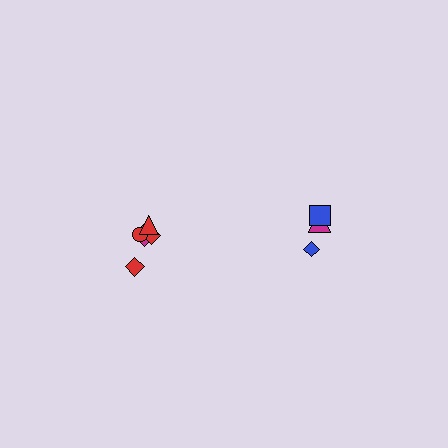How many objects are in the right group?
There are 3 objects.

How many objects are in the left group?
There are 5 objects.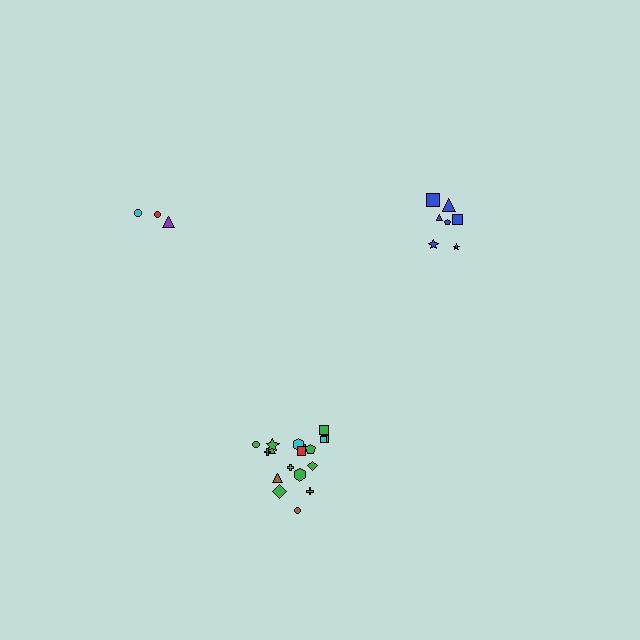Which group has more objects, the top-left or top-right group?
The top-right group.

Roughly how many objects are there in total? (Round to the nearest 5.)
Roughly 30 objects in total.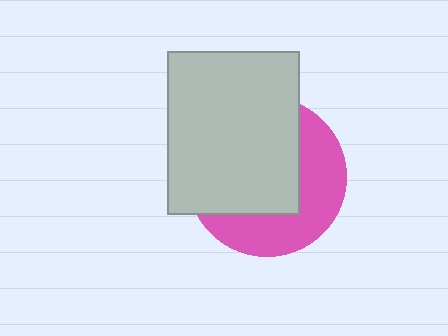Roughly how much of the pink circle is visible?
A small part of it is visible (roughly 42%).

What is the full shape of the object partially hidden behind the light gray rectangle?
The partially hidden object is a pink circle.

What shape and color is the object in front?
The object in front is a light gray rectangle.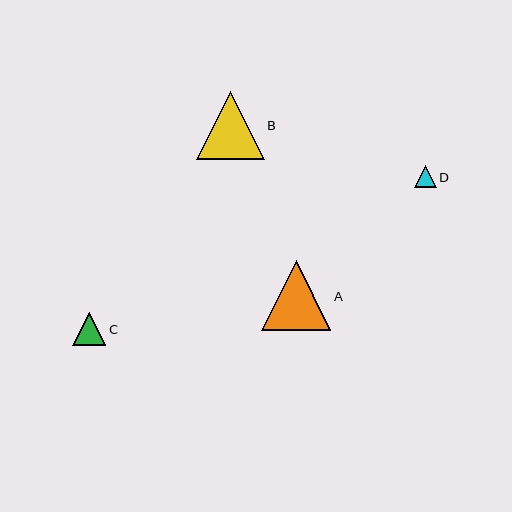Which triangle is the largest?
Triangle A is the largest with a size of approximately 69 pixels.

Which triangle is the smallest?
Triangle D is the smallest with a size of approximately 22 pixels.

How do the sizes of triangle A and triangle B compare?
Triangle A and triangle B are approximately the same size.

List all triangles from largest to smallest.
From largest to smallest: A, B, C, D.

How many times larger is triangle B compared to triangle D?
Triangle B is approximately 3.1 times the size of triangle D.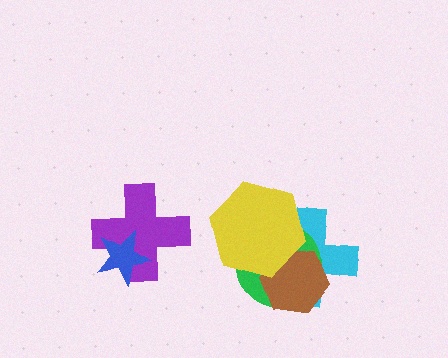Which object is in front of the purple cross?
The blue star is in front of the purple cross.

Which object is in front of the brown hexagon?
The yellow hexagon is in front of the brown hexagon.